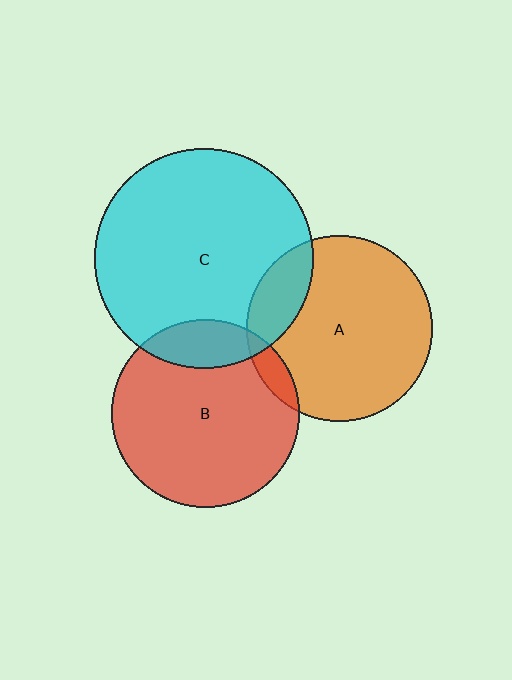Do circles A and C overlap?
Yes.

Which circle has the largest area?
Circle C (cyan).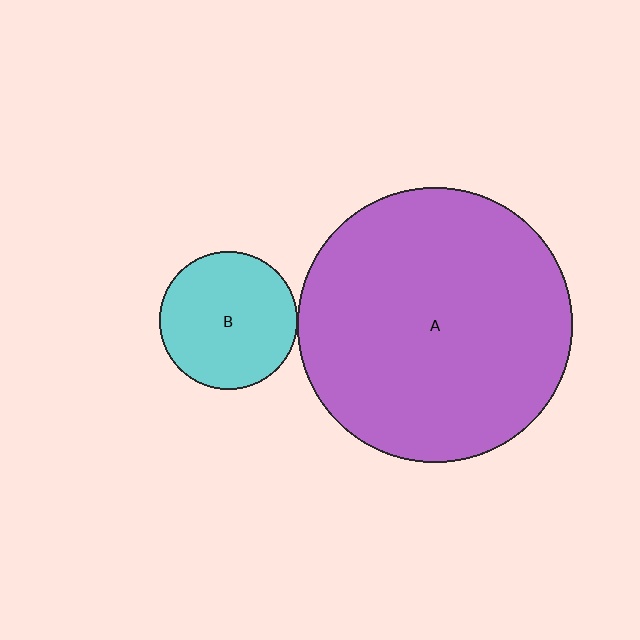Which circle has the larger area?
Circle A (purple).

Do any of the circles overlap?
No, none of the circles overlap.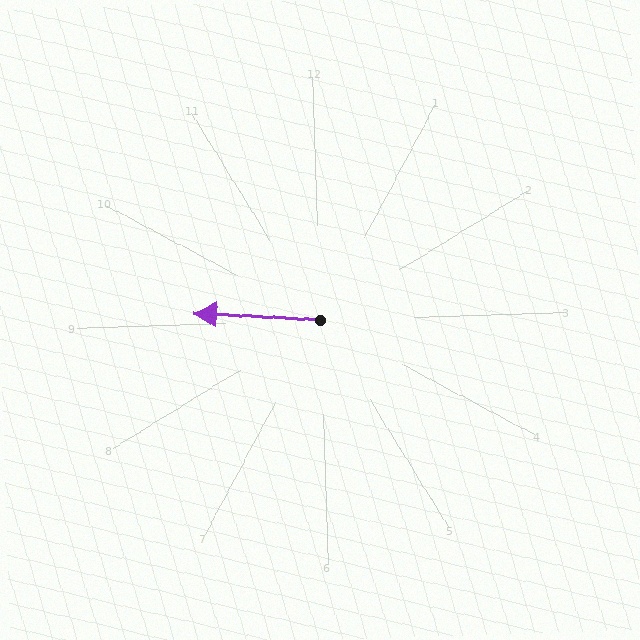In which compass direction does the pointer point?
West.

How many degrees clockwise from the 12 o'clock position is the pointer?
Approximately 275 degrees.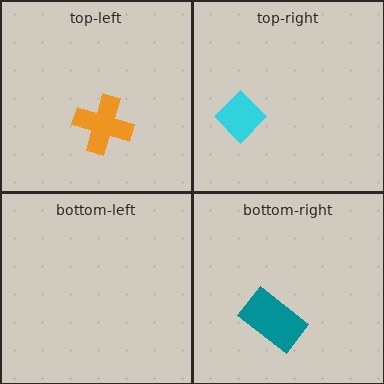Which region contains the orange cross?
The top-left region.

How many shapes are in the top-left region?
1.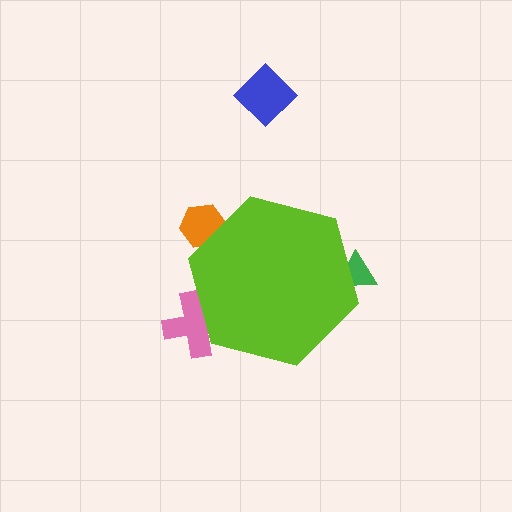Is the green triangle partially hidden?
Yes, the green triangle is partially hidden behind the lime hexagon.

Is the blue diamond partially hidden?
No, the blue diamond is fully visible.